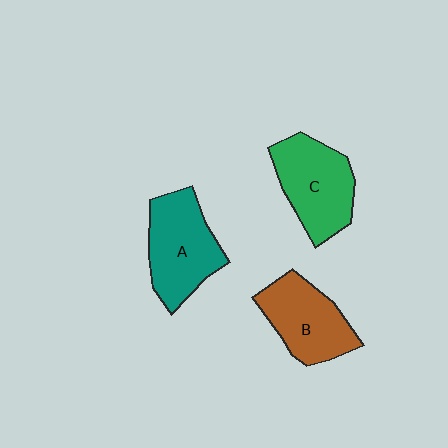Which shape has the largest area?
Shape A (teal).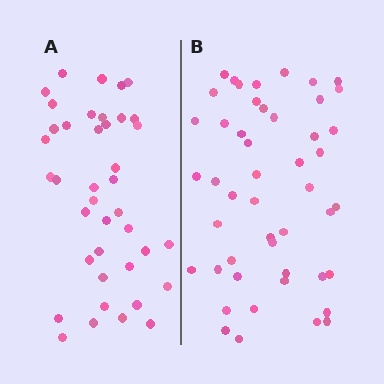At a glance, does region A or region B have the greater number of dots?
Region B (the right region) has more dots.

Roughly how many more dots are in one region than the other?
Region B has roughly 8 or so more dots than region A.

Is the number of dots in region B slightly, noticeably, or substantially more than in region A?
Region B has only slightly more — the two regions are fairly close. The ratio is roughly 1.2 to 1.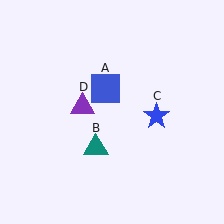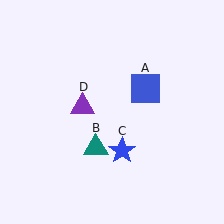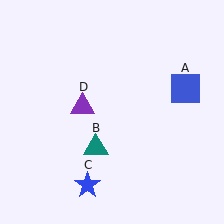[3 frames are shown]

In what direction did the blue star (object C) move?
The blue star (object C) moved down and to the left.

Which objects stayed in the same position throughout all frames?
Teal triangle (object B) and purple triangle (object D) remained stationary.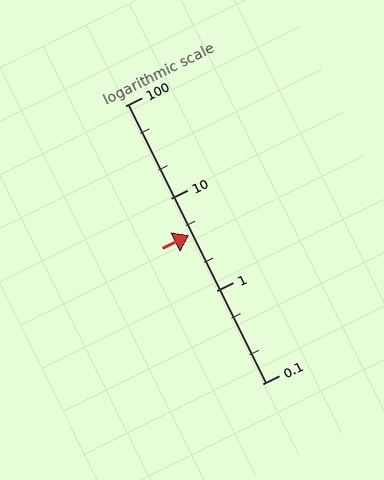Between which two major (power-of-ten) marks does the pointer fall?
The pointer is between 1 and 10.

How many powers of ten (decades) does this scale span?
The scale spans 3 decades, from 0.1 to 100.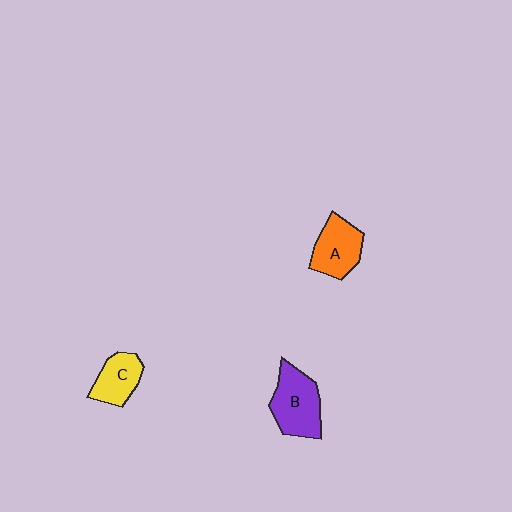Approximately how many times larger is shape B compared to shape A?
Approximately 1.2 times.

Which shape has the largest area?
Shape B (purple).